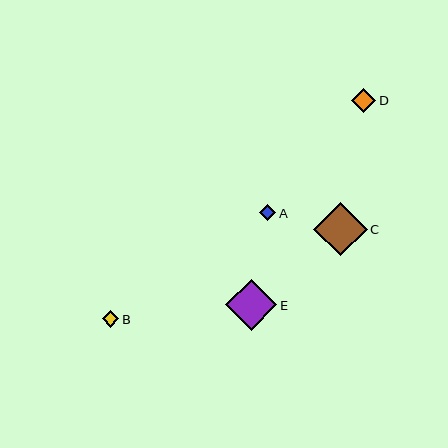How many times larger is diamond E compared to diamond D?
Diamond E is approximately 2.1 times the size of diamond D.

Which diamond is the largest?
Diamond C is the largest with a size of approximately 54 pixels.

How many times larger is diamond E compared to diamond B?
Diamond E is approximately 3.1 times the size of diamond B.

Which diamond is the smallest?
Diamond B is the smallest with a size of approximately 16 pixels.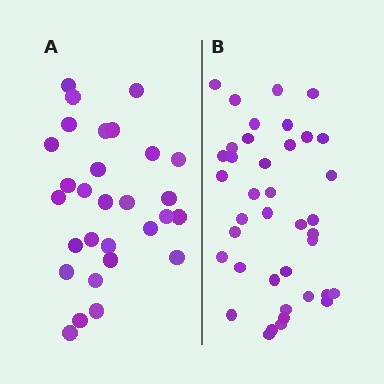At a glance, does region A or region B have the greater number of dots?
Region B (the right region) has more dots.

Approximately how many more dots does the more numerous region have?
Region B has roughly 10 or so more dots than region A.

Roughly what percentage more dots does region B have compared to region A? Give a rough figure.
About 35% more.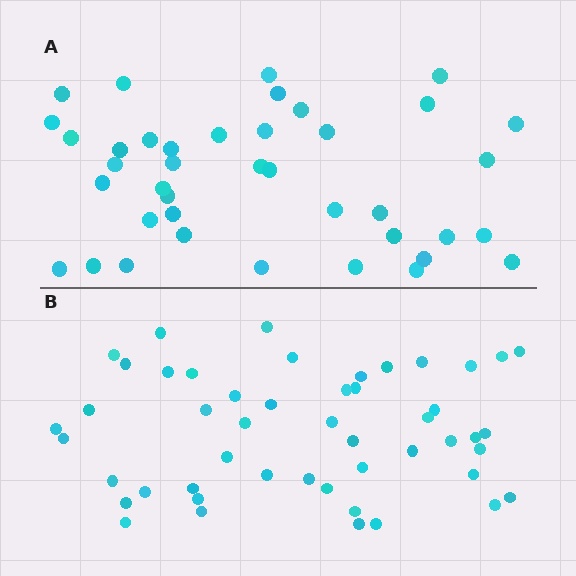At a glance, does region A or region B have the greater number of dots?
Region B (the bottom region) has more dots.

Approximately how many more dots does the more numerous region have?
Region B has roughly 8 or so more dots than region A.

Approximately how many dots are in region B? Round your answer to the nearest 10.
About 50 dots. (The exact count is 49, which rounds to 50.)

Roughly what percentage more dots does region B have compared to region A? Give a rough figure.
About 20% more.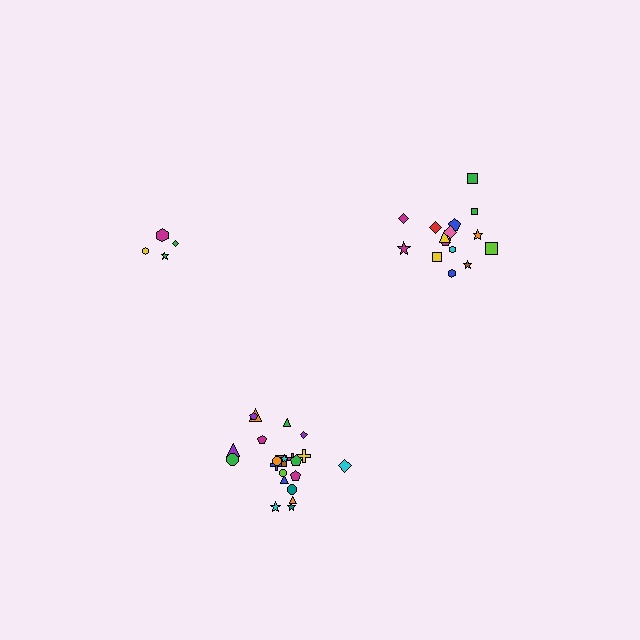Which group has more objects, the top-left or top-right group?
The top-right group.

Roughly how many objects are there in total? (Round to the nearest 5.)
Roughly 40 objects in total.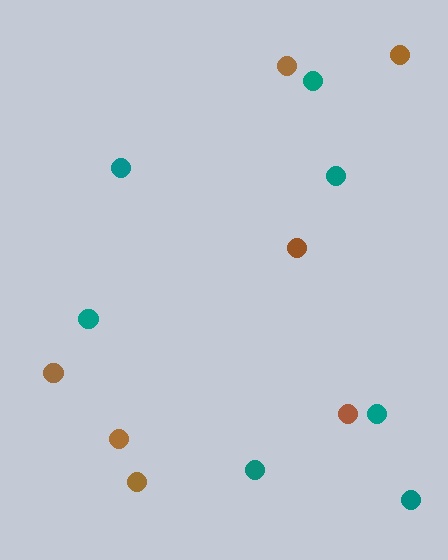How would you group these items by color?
There are 2 groups: one group of teal circles (7) and one group of brown circles (7).